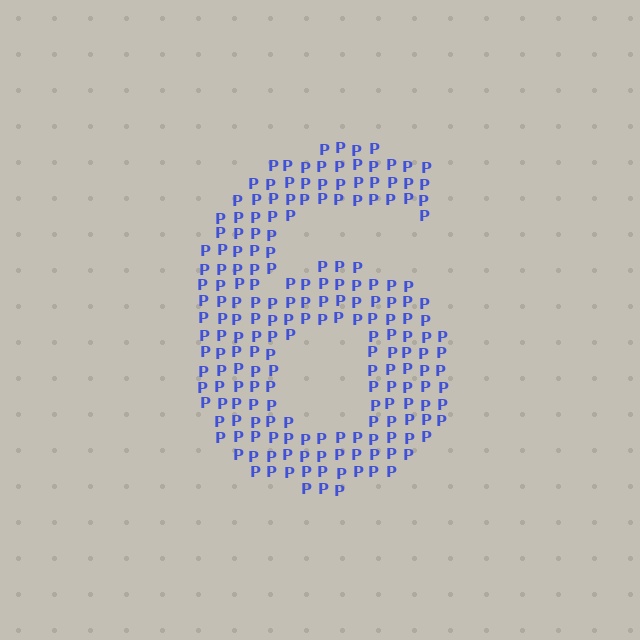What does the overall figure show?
The overall figure shows the digit 6.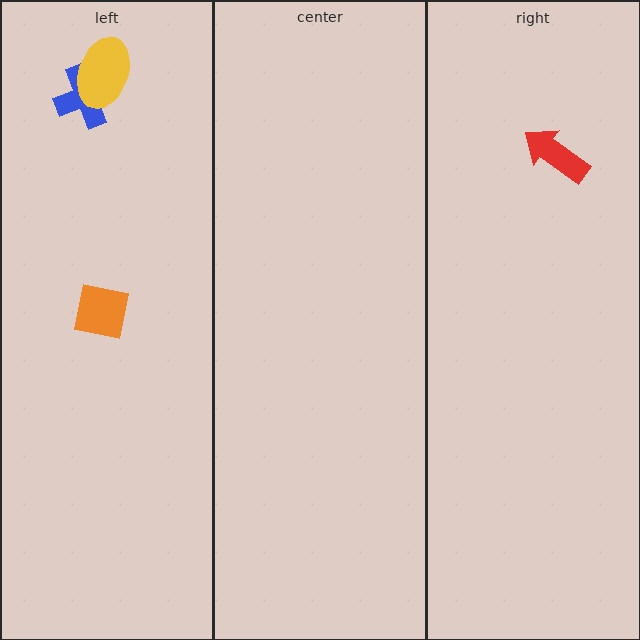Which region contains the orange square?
The left region.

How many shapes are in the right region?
1.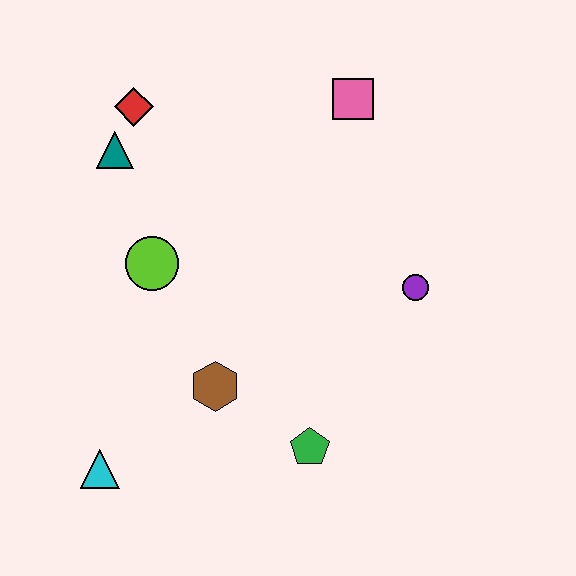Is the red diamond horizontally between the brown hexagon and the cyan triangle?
Yes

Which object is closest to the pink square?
The purple circle is closest to the pink square.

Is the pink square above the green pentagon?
Yes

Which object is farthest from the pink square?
The cyan triangle is farthest from the pink square.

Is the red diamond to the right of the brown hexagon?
No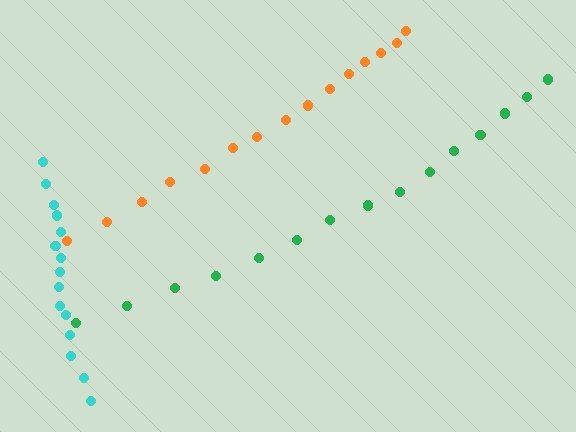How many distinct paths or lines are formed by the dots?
There are 3 distinct paths.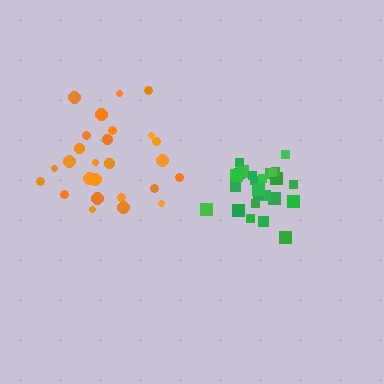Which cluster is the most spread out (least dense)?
Orange.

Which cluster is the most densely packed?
Green.